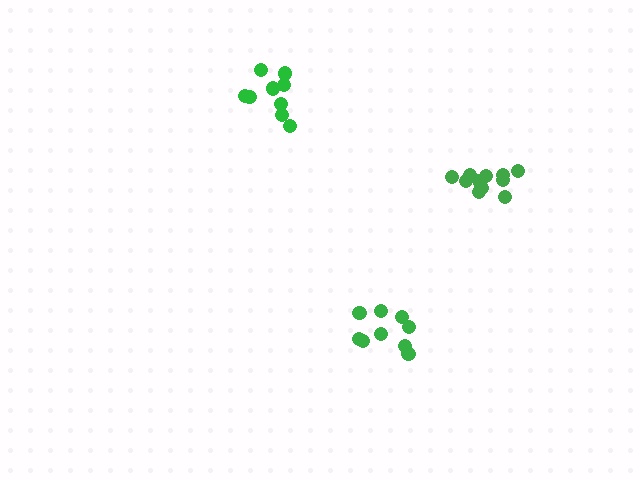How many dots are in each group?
Group 1: 9 dots, Group 2: 9 dots, Group 3: 11 dots (29 total).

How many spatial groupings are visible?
There are 3 spatial groupings.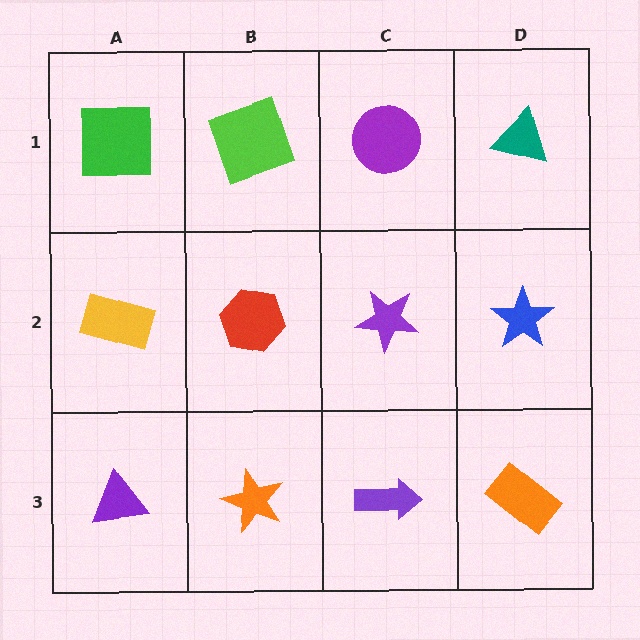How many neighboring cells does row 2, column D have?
3.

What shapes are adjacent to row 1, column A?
A yellow rectangle (row 2, column A), a lime square (row 1, column B).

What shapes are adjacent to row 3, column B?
A red hexagon (row 2, column B), a purple triangle (row 3, column A), a purple arrow (row 3, column C).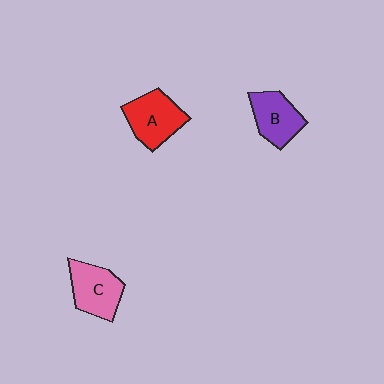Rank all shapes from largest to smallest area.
From largest to smallest: A (red), C (pink), B (purple).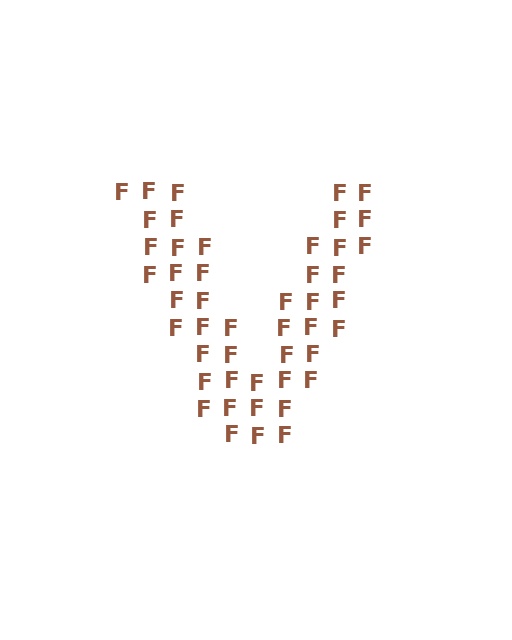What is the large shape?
The large shape is the letter V.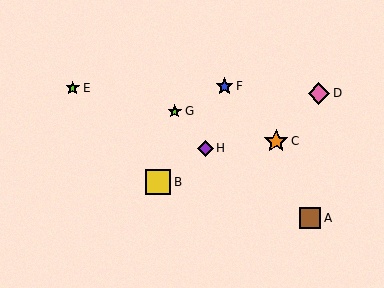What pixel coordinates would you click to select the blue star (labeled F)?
Click at (224, 86) to select the blue star F.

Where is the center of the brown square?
The center of the brown square is at (310, 218).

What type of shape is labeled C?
Shape C is an orange star.